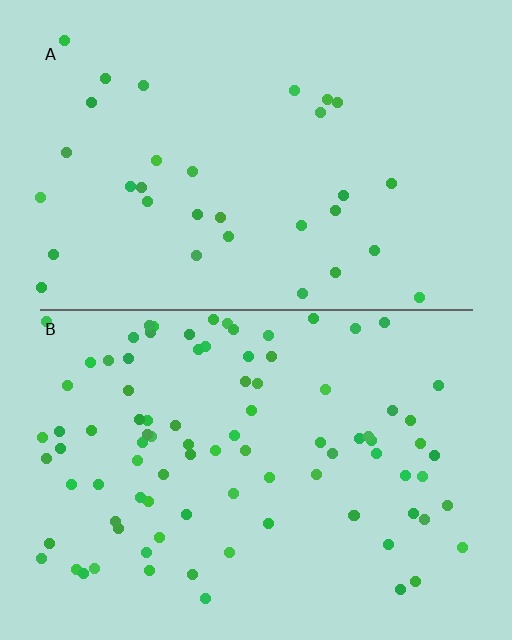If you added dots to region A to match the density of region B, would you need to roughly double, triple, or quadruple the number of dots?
Approximately triple.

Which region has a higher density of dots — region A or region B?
B (the bottom).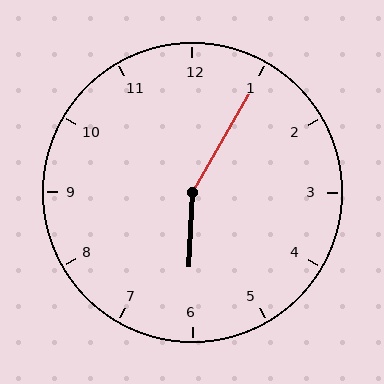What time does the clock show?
6:05.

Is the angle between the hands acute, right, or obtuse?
It is obtuse.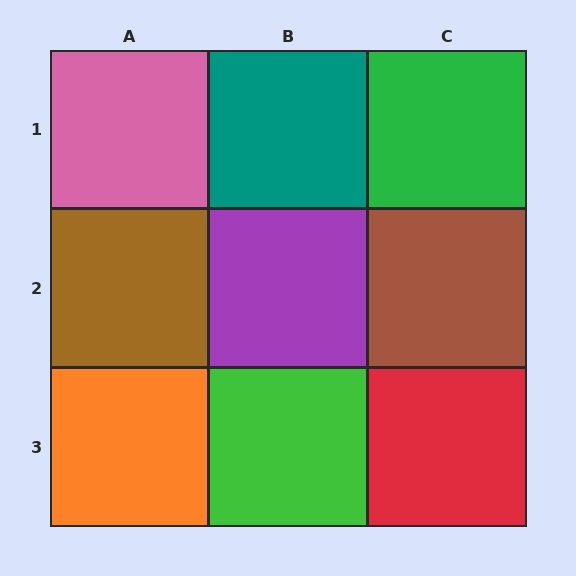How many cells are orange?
1 cell is orange.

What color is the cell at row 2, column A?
Brown.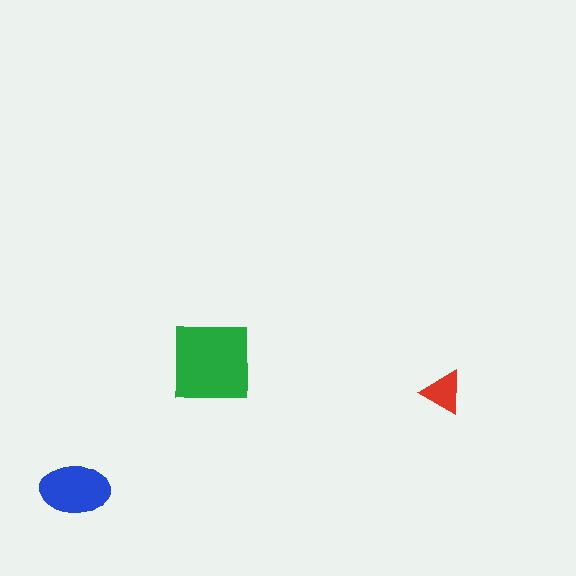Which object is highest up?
The green square is topmost.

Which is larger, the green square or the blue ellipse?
The green square.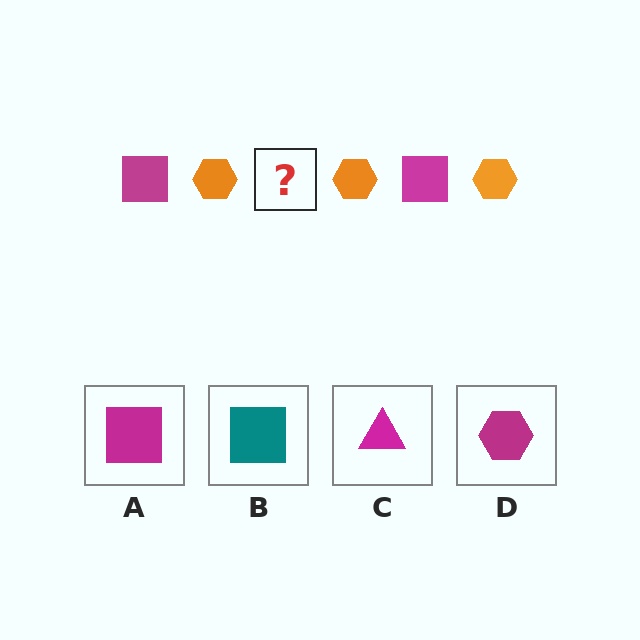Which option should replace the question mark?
Option A.